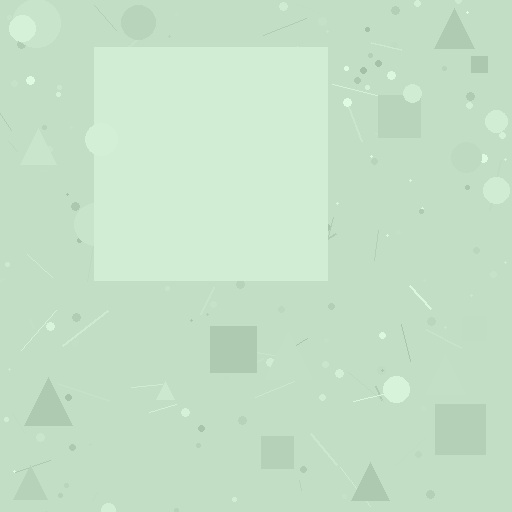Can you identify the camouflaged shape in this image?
The camouflaged shape is a square.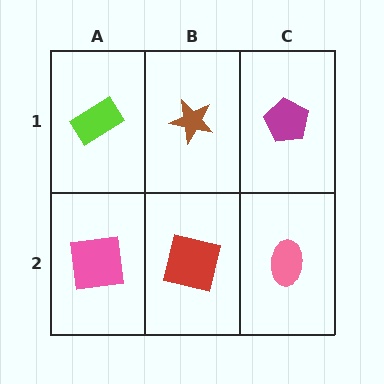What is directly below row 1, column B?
A red square.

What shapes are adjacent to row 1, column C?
A pink ellipse (row 2, column C), a brown star (row 1, column B).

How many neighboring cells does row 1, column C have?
2.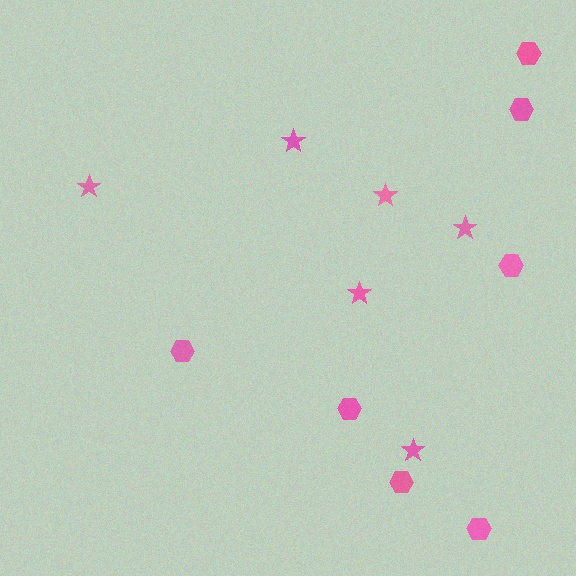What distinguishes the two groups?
There are 2 groups: one group of hexagons (7) and one group of stars (6).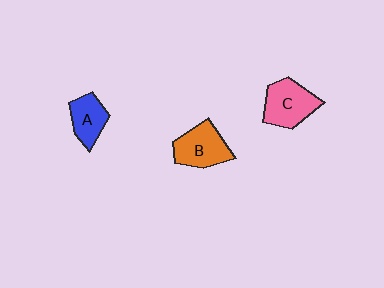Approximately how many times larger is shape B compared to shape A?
Approximately 1.3 times.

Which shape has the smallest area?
Shape A (blue).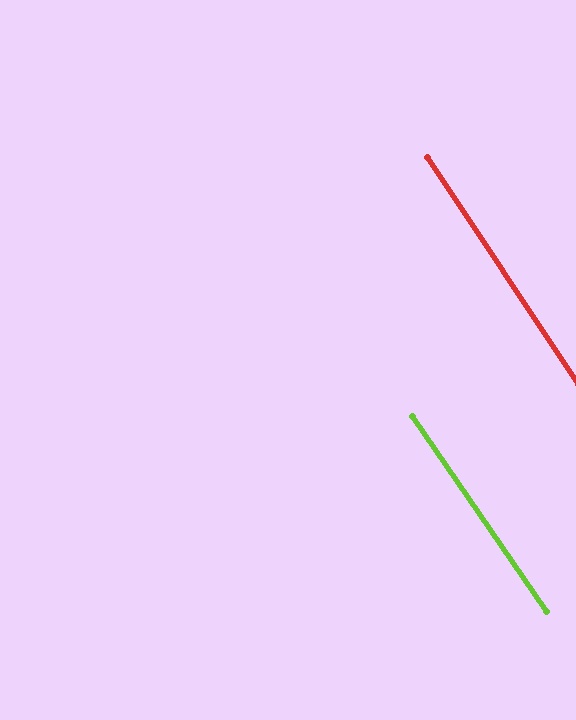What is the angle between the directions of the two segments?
Approximately 1 degree.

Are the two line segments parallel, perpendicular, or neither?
Parallel — their directions differ by only 0.9°.